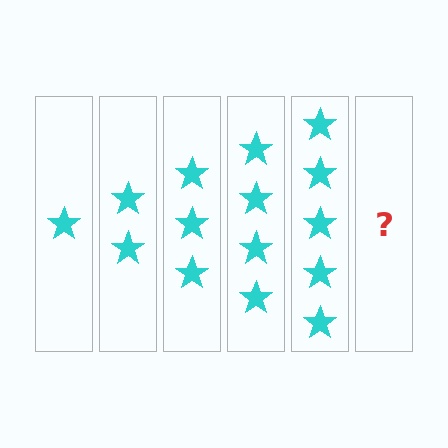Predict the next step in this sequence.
The next step is 6 stars.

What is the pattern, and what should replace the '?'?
The pattern is that each step adds one more star. The '?' should be 6 stars.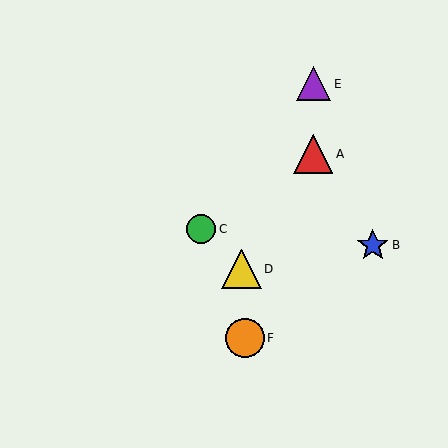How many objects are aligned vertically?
2 objects (A, E) are aligned vertically.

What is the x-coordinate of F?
Object F is at x≈245.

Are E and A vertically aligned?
Yes, both are at x≈313.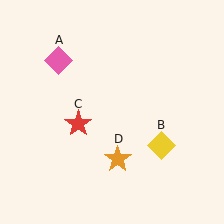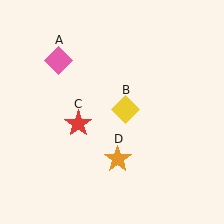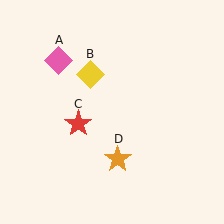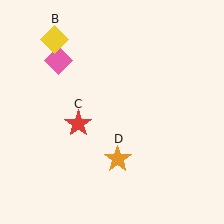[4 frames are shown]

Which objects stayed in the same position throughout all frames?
Pink diamond (object A) and red star (object C) and orange star (object D) remained stationary.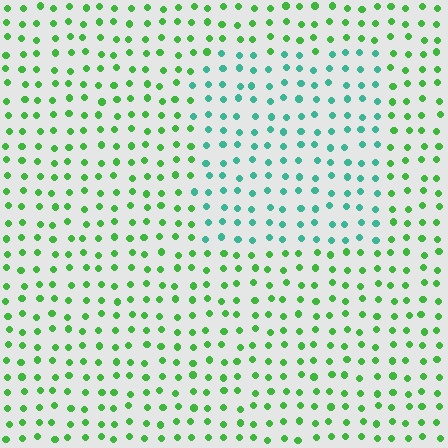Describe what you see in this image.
The image is filled with small green elements in a uniform arrangement. A rectangle-shaped region is visible where the elements are tinted to a slightly different hue, forming a subtle color boundary.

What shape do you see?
I see a rectangle.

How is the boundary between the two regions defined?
The boundary is defined purely by a slight shift in hue (about 45 degrees). Spacing, size, and orientation are identical on both sides.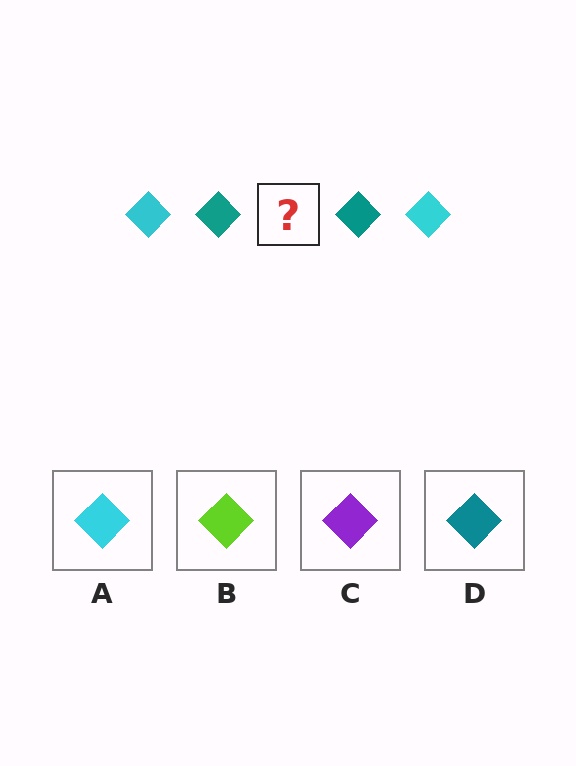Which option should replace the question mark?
Option A.